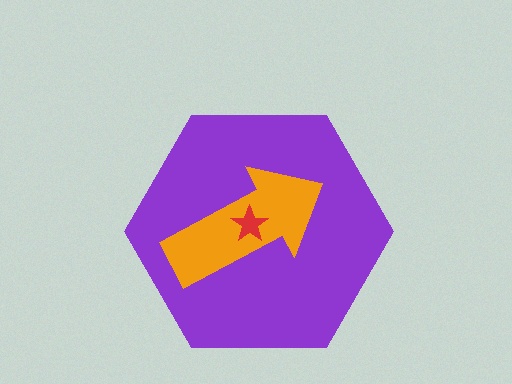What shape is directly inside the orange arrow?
The red star.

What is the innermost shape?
The red star.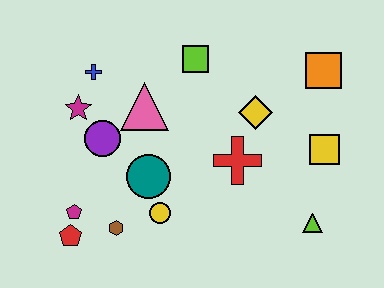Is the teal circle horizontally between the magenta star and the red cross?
Yes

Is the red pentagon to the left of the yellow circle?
Yes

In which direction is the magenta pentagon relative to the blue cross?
The magenta pentagon is below the blue cross.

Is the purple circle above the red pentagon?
Yes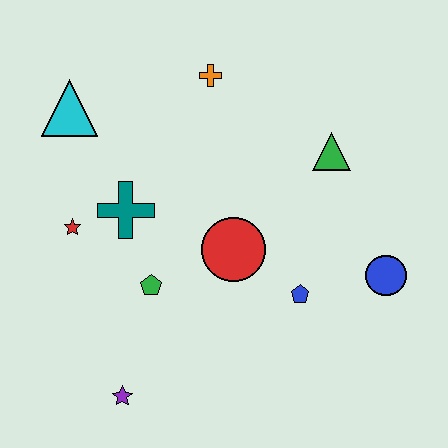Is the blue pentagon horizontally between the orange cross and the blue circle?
Yes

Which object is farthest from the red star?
The blue circle is farthest from the red star.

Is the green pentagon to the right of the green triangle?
No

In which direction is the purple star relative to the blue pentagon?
The purple star is to the left of the blue pentagon.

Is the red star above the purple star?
Yes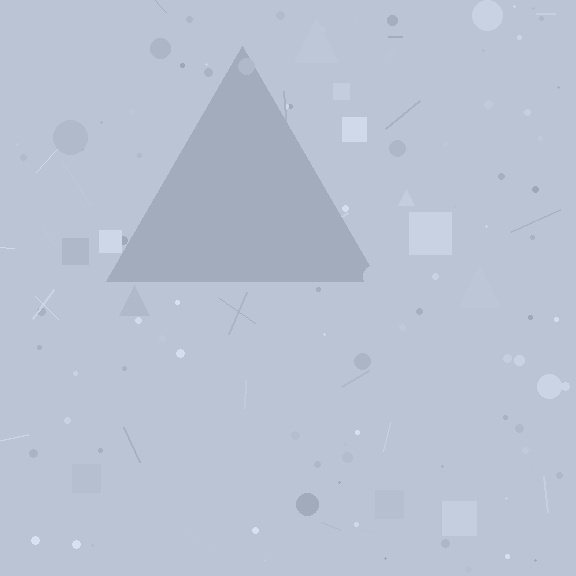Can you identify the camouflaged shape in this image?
The camouflaged shape is a triangle.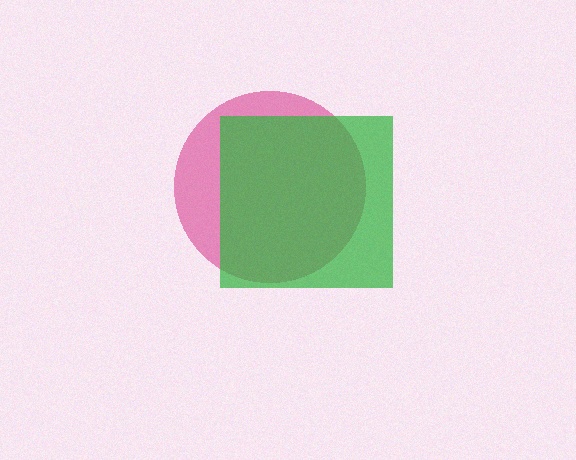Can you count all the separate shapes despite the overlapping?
Yes, there are 2 separate shapes.